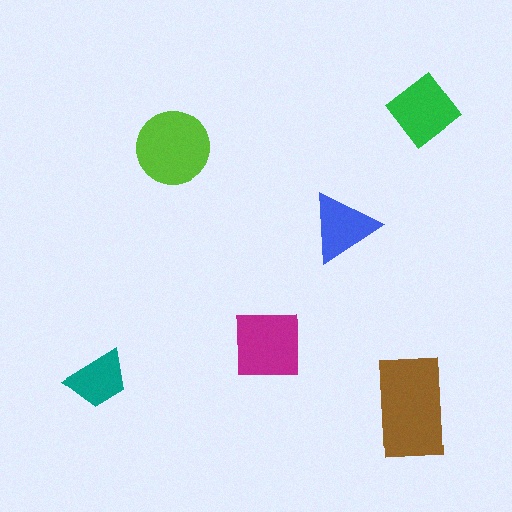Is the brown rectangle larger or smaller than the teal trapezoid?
Larger.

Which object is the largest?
The brown rectangle.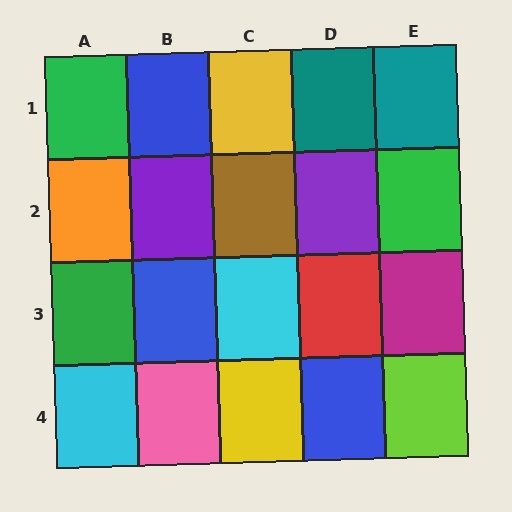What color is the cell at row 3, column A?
Green.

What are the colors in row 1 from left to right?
Green, blue, yellow, teal, teal.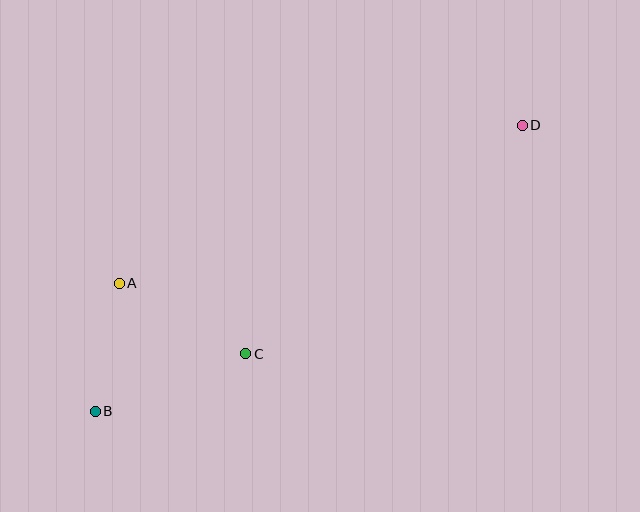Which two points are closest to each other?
Points A and B are closest to each other.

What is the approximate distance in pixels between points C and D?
The distance between C and D is approximately 359 pixels.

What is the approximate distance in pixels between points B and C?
The distance between B and C is approximately 161 pixels.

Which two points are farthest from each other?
Points B and D are farthest from each other.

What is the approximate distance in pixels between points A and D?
The distance between A and D is approximately 433 pixels.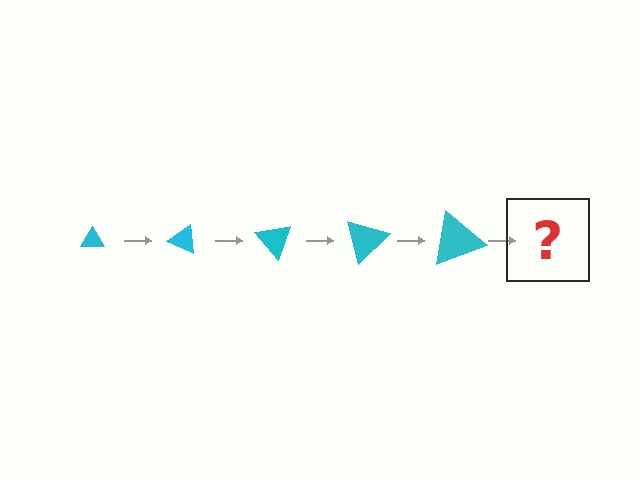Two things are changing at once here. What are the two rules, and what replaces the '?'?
The two rules are that the triangle grows larger each step and it rotates 25 degrees each step. The '?' should be a triangle, larger than the previous one and rotated 125 degrees from the start.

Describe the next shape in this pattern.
It should be a triangle, larger than the previous one and rotated 125 degrees from the start.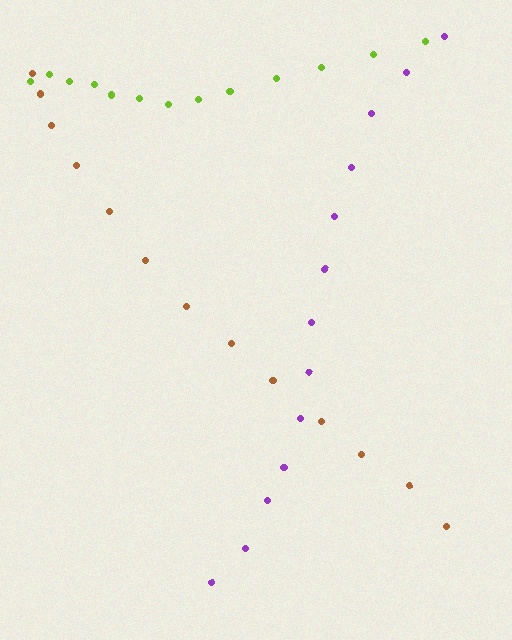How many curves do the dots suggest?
There are 3 distinct paths.